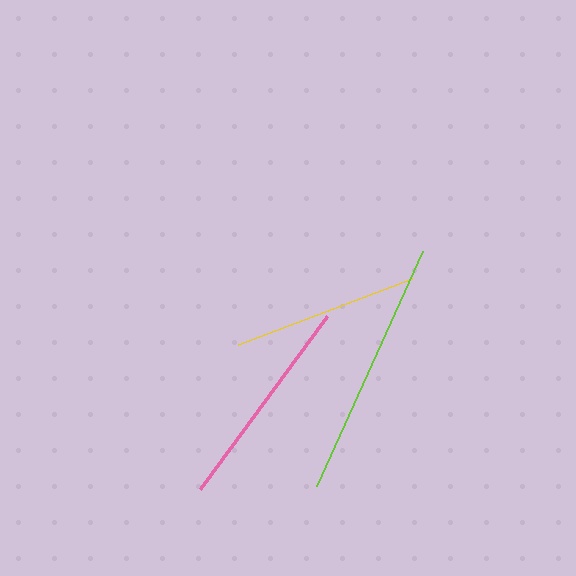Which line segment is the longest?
The lime line is the longest at approximately 258 pixels.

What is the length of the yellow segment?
The yellow segment is approximately 186 pixels long.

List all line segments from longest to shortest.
From longest to shortest: lime, pink, yellow.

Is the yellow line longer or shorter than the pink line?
The pink line is longer than the yellow line.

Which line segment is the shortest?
The yellow line is the shortest at approximately 186 pixels.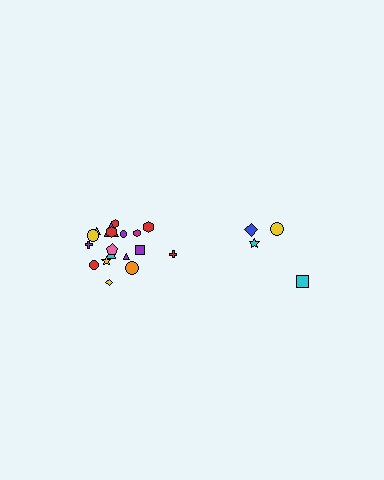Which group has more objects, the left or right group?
The left group.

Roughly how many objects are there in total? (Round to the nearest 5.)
Roughly 20 objects in total.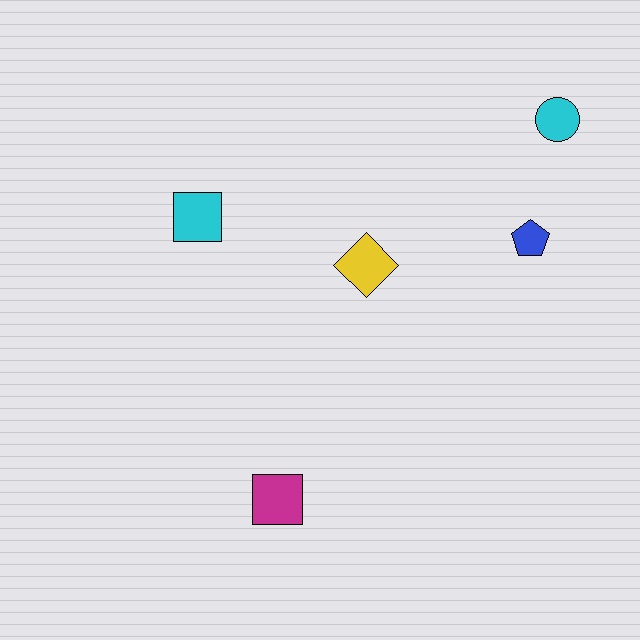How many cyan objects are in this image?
There are 2 cyan objects.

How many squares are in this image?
There are 2 squares.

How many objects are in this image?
There are 5 objects.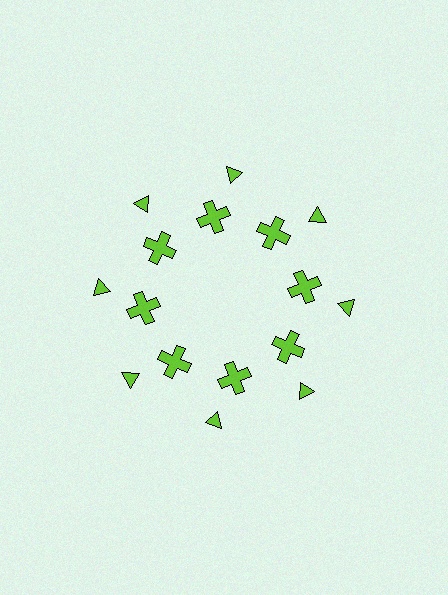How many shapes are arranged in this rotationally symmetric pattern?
There are 16 shapes, arranged in 8 groups of 2.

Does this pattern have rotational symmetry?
Yes, this pattern has 8-fold rotational symmetry. It looks the same after rotating 45 degrees around the center.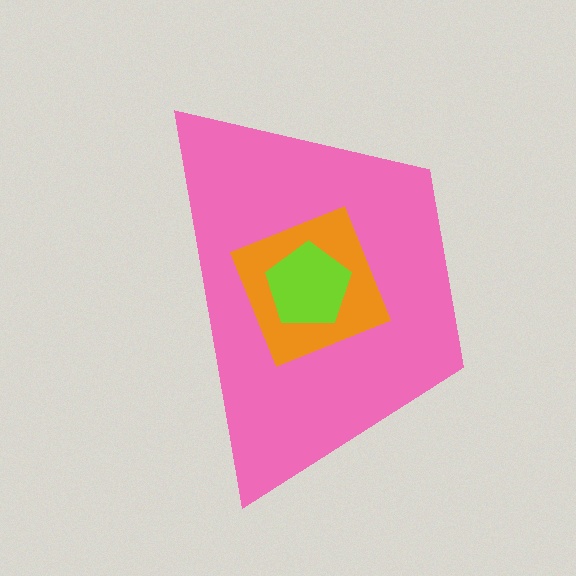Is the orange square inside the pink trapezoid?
Yes.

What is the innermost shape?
The lime pentagon.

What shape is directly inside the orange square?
The lime pentagon.